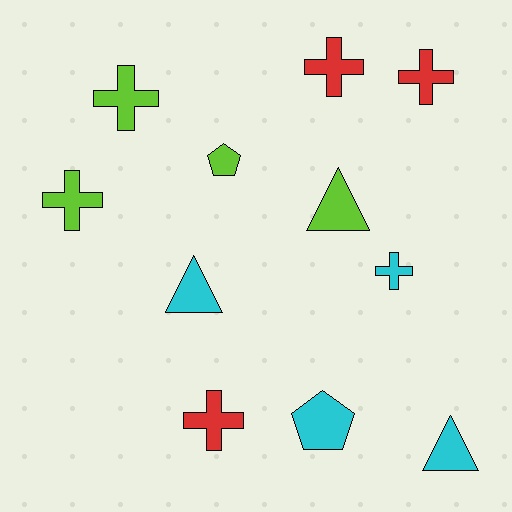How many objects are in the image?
There are 11 objects.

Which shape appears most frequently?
Cross, with 6 objects.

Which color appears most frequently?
Cyan, with 4 objects.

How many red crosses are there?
There are 3 red crosses.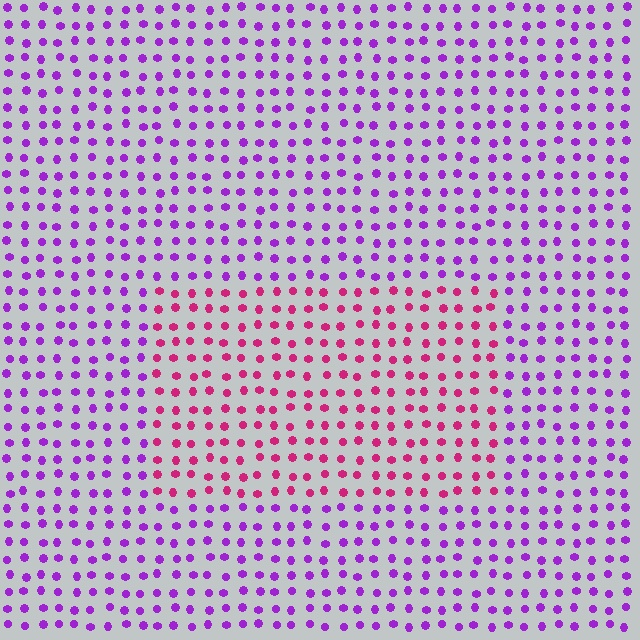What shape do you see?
I see a rectangle.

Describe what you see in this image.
The image is filled with small purple elements in a uniform arrangement. A rectangle-shaped region is visible where the elements are tinted to a slightly different hue, forming a subtle color boundary.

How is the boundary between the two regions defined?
The boundary is defined purely by a slight shift in hue (about 46 degrees). Spacing, size, and orientation are identical on both sides.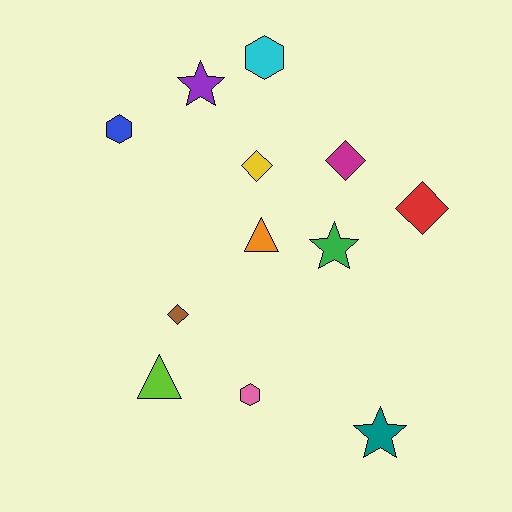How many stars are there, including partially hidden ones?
There are 3 stars.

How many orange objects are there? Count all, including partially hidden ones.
There is 1 orange object.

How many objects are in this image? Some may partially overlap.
There are 12 objects.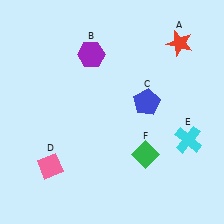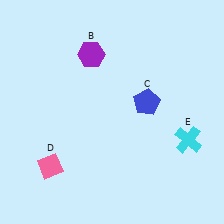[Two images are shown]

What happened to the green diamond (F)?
The green diamond (F) was removed in Image 2. It was in the bottom-right area of Image 1.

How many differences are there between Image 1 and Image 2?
There are 2 differences between the two images.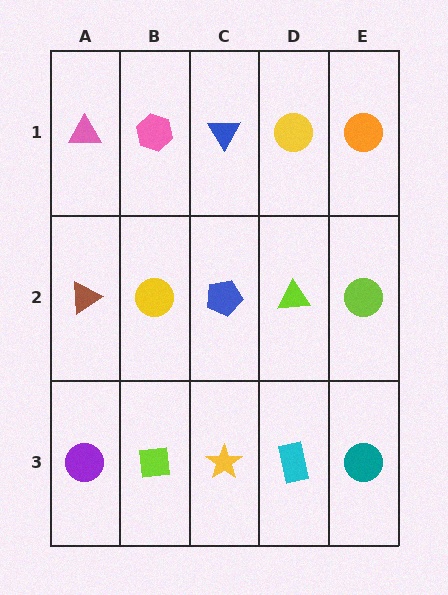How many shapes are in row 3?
5 shapes.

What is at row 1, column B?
A pink hexagon.